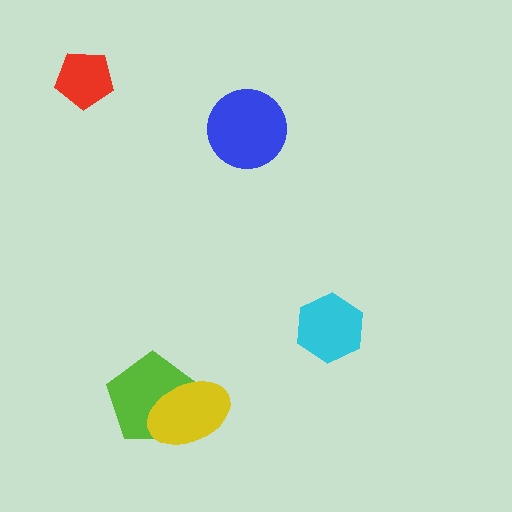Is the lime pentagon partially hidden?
Yes, it is partially covered by another shape.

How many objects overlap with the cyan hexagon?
0 objects overlap with the cyan hexagon.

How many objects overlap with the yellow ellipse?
1 object overlaps with the yellow ellipse.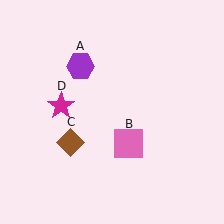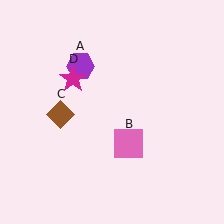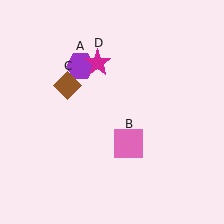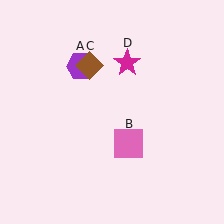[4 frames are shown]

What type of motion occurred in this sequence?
The brown diamond (object C), magenta star (object D) rotated clockwise around the center of the scene.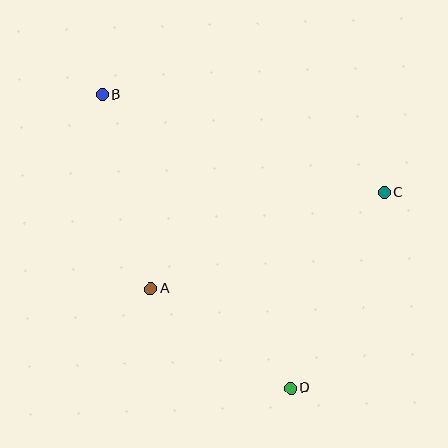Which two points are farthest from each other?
Points B and D are farthest from each other.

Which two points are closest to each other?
Points A and D are closest to each other.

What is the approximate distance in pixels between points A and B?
The distance between A and B is approximately 200 pixels.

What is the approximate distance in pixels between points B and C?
The distance between B and C is approximately 299 pixels.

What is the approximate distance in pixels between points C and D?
The distance between C and D is approximately 217 pixels.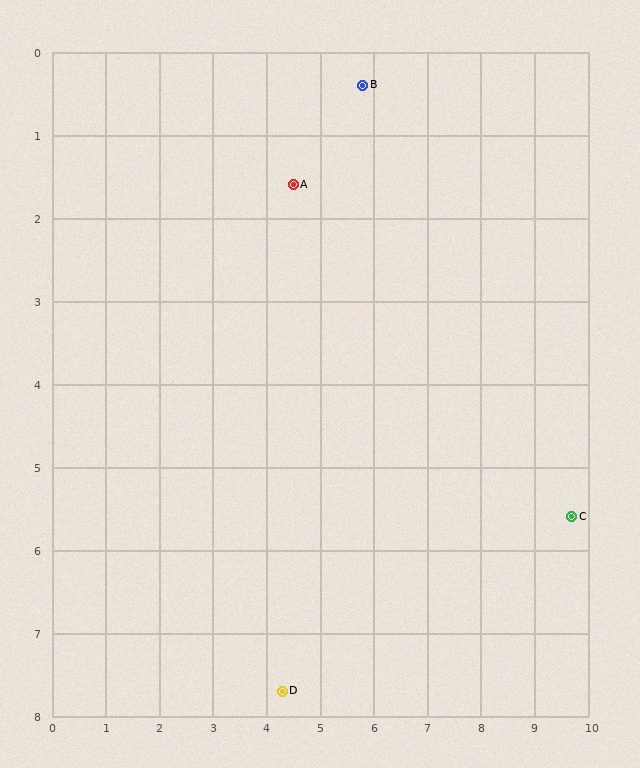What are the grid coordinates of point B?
Point B is at approximately (5.8, 0.4).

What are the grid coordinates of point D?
Point D is at approximately (4.3, 7.7).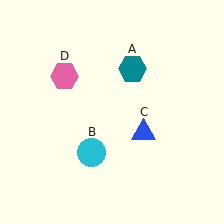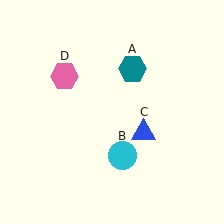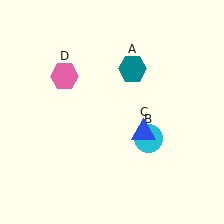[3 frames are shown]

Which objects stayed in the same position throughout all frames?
Teal hexagon (object A) and blue triangle (object C) and pink hexagon (object D) remained stationary.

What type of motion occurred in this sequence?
The cyan circle (object B) rotated counterclockwise around the center of the scene.